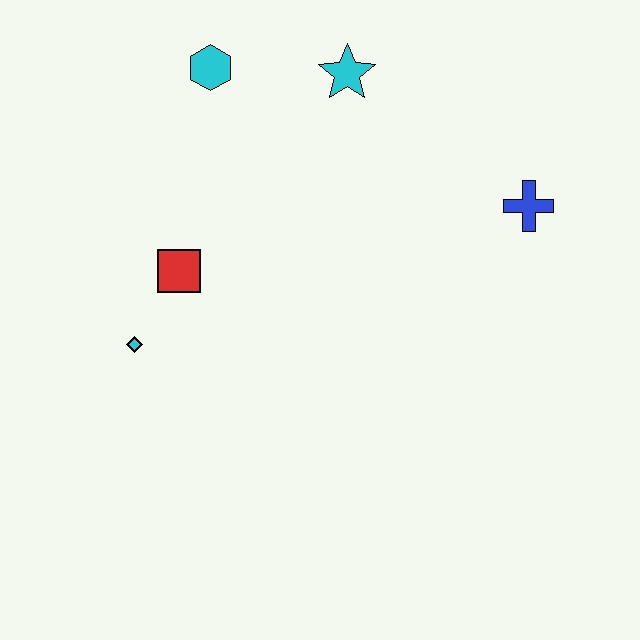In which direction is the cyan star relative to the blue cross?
The cyan star is to the left of the blue cross.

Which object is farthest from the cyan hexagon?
The blue cross is farthest from the cyan hexagon.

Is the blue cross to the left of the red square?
No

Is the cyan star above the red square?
Yes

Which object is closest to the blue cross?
The cyan star is closest to the blue cross.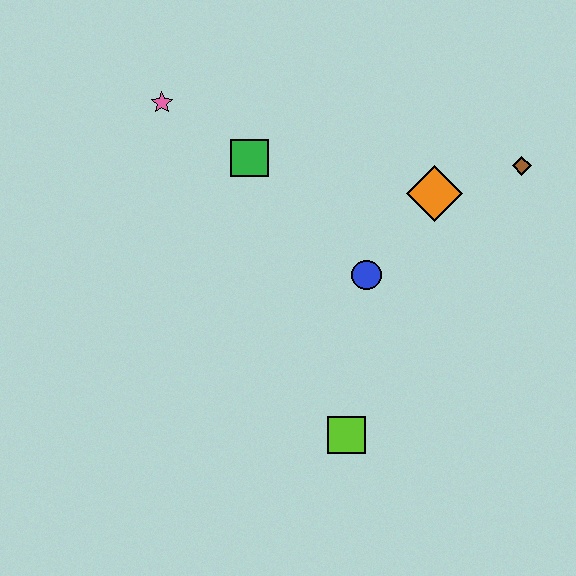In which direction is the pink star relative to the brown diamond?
The pink star is to the left of the brown diamond.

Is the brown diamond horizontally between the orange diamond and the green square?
No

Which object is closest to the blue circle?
The orange diamond is closest to the blue circle.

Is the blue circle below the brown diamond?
Yes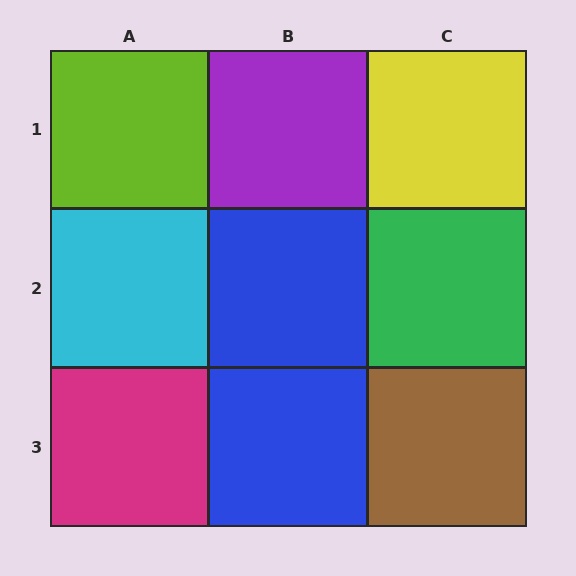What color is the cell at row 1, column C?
Yellow.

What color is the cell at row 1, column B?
Purple.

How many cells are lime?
1 cell is lime.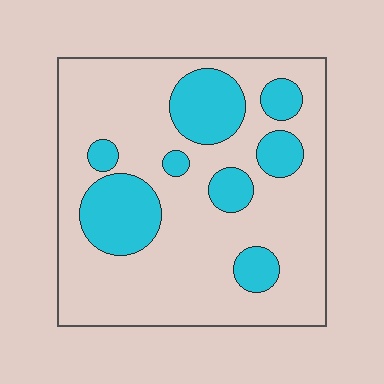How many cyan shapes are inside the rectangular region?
8.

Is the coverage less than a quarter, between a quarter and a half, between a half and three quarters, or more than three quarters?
Less than a quarter.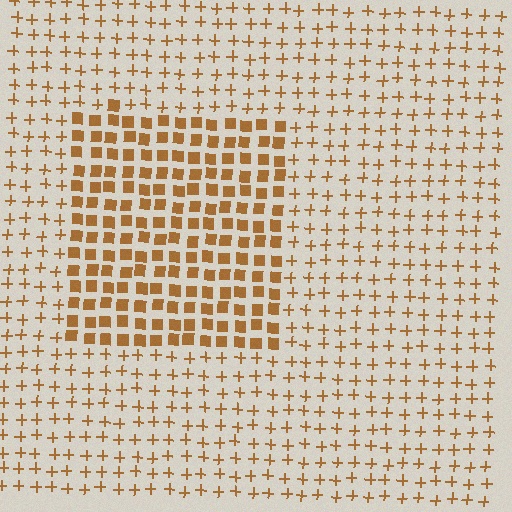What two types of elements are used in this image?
The image uses squares inside the rectangle region and plus signs outside it.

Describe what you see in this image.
The image is filled with small brown elements arranged in a uniform grid. A rectangle-shaped region contains squares, while the surrounding area contains plus signs. The boundary is defined purely by the change in element shape.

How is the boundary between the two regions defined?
The boundary is defined by a change in element shape: squares inside vs. plus signs outside. All elements share the same color and spacing.